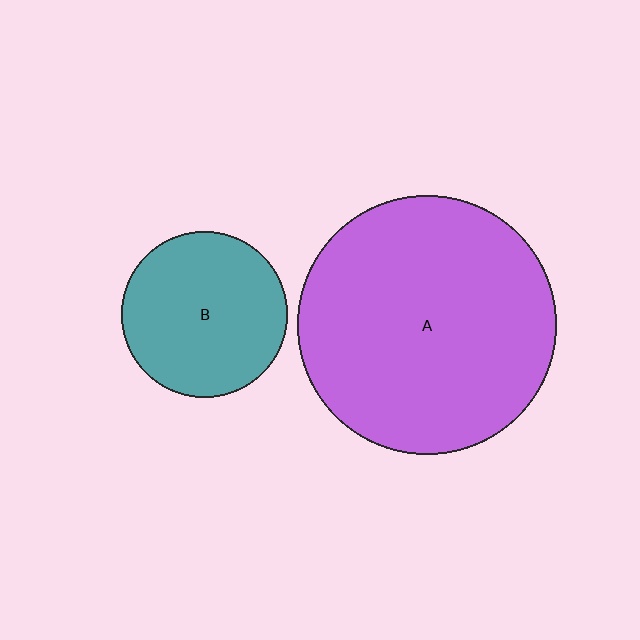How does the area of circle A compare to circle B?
Approximately 2.5 times.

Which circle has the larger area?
Circle A (purple).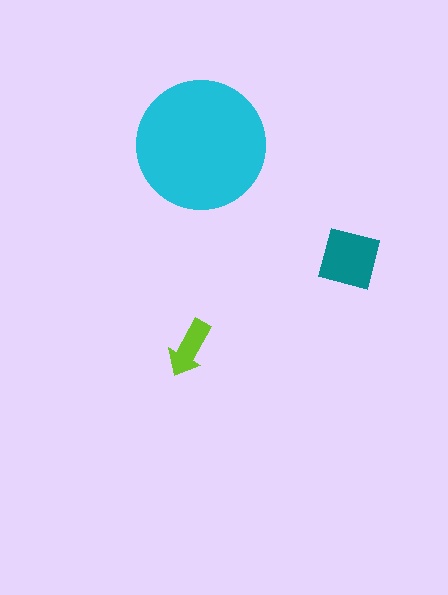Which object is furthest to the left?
The lime arrow is leftmost.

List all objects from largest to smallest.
The cyan circle, the teal square, the lime arrow.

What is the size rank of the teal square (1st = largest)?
2nd.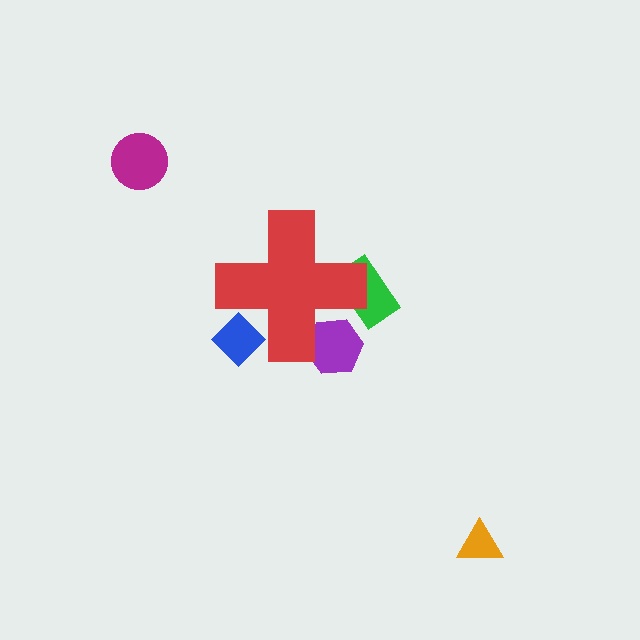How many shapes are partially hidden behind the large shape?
3 shapes are partially hidden.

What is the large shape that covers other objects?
A red cross.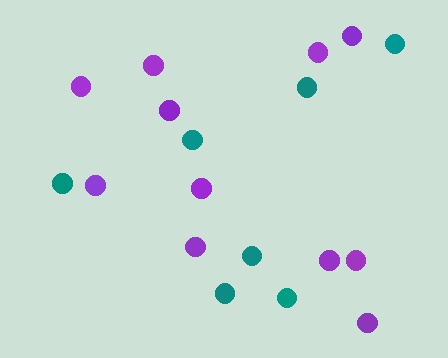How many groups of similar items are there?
There are 2 groups: one group of purple circles (11) and one group of teal circles (7).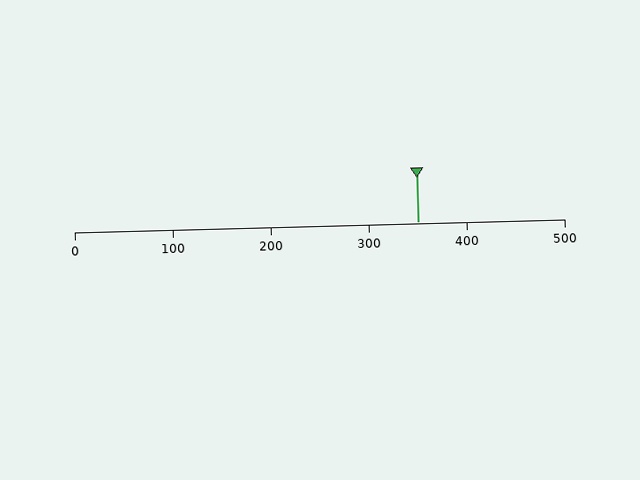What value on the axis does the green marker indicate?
The marker indicates approximately 350.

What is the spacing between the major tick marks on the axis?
The major ticks are spaced 100 apart.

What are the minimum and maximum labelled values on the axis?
The axis runs from 0 to 500.